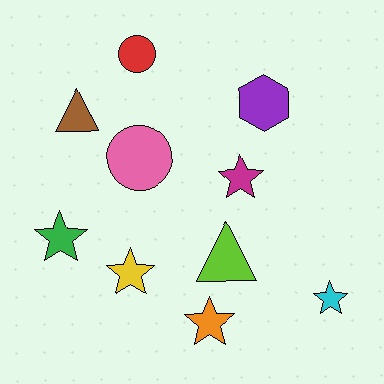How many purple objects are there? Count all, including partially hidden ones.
There is 1 purple object.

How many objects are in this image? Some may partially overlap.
There are 10 objects.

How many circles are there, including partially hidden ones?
There are 2 circles.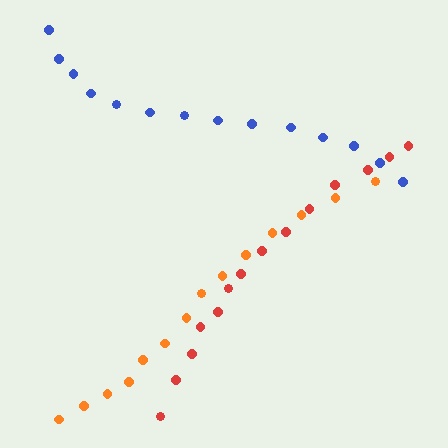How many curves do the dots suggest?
There are 3 distinct paths.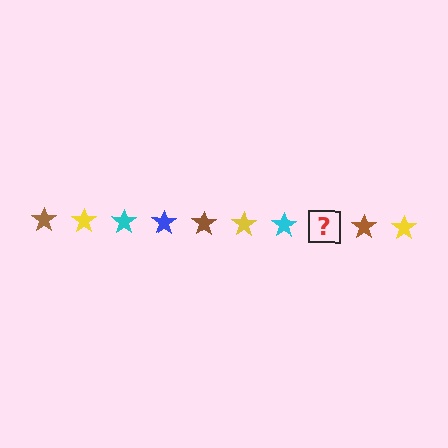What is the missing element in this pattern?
The missing element is a blue star.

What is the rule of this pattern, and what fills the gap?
The rule is that the pattern cycles through brown, yellow, cyan, blue stars. The gap should be filled with a blue star.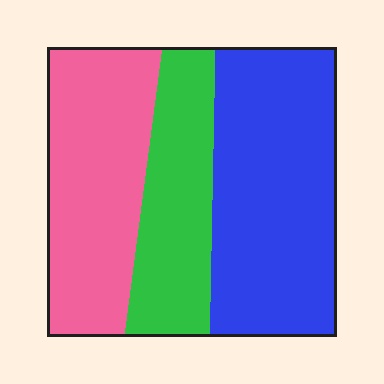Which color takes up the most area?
Blue, at roughly 45%.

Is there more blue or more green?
Blue.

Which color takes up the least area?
Green, at roughly 25%.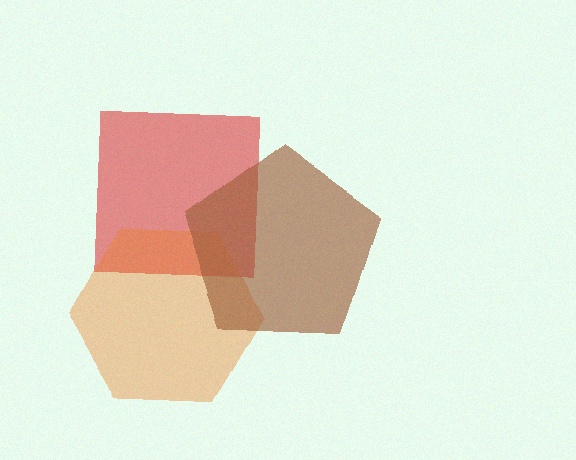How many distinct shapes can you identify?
There are 3 distinct shapes: a red square, an orange hexagon, a brown pentagon.